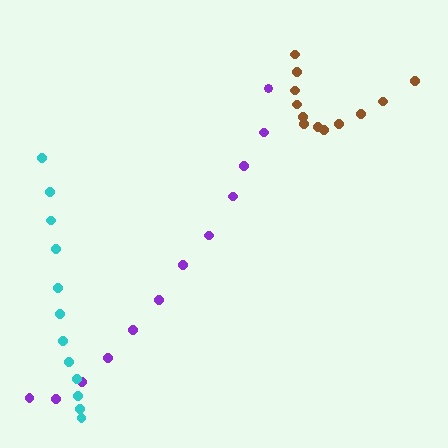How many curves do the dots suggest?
There are 3 distinct paths.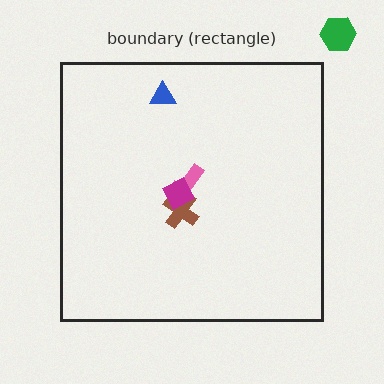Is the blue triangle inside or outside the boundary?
Inside.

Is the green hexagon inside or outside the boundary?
Outside.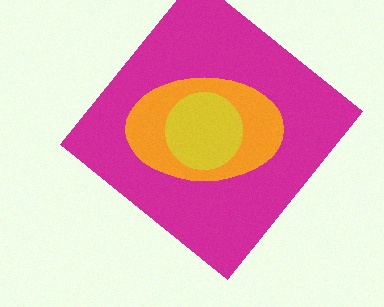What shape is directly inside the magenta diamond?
The orange ellipse.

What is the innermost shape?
The yellow circle.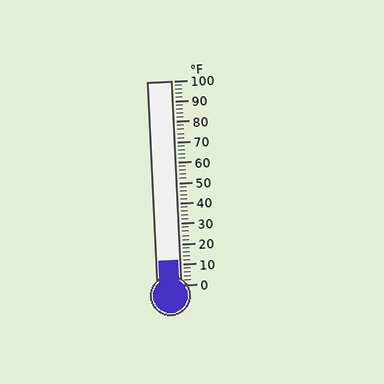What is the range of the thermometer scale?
The thermometer scale ranges from 0°F to 100°F.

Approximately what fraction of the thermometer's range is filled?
The thermometer is filled to approximately 10% of its range.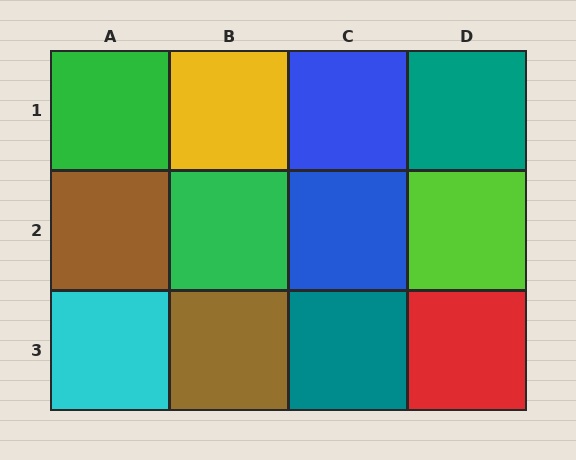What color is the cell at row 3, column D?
Red.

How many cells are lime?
1 cell is lime.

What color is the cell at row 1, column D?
Teal.